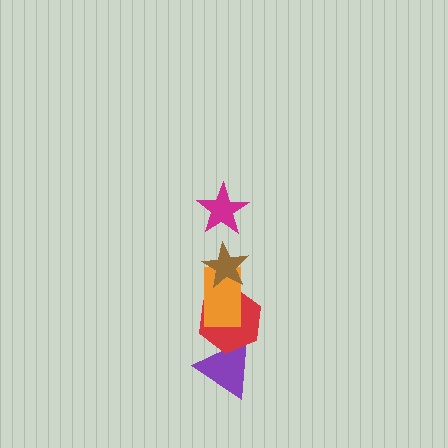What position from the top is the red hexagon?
The red hexagon is 4th from the top.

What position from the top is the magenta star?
The magenta star is 1st from the top.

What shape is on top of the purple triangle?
The red hexagon is on top of the purple triangle.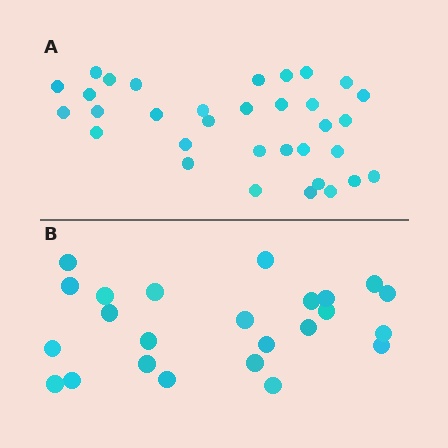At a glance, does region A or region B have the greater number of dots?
Region A (the top region) has more dots.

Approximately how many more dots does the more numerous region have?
Region A has roughly 8 or so more dots than region B.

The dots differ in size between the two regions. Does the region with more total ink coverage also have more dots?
No. Region B has more total ink coverage because its dots are larger, but region A actually contains more individual dots. Total area can be misleading — the number of items is what matters here.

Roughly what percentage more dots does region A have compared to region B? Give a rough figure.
About 40% more.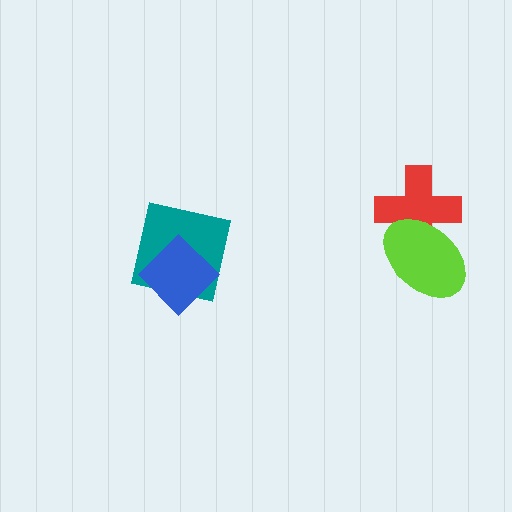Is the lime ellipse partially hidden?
No, no other shape covers it.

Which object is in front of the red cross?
The lime ellipse is in front of the red cross.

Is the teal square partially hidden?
Yes, it is partially covered by another shape.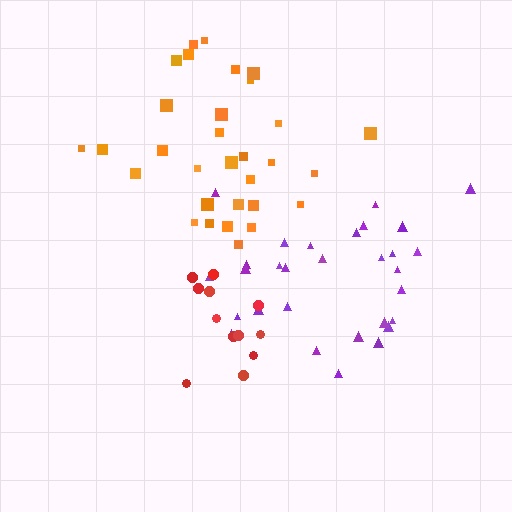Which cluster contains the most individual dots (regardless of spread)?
Orange (31).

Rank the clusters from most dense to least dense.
orange, red, purple.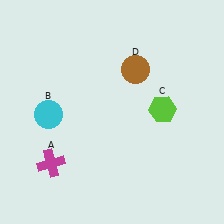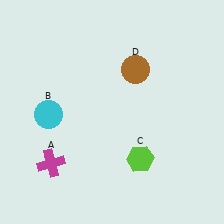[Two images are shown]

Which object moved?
The lime hexagon (C) moved down.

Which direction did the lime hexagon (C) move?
The lime hexagon (C) moved down.